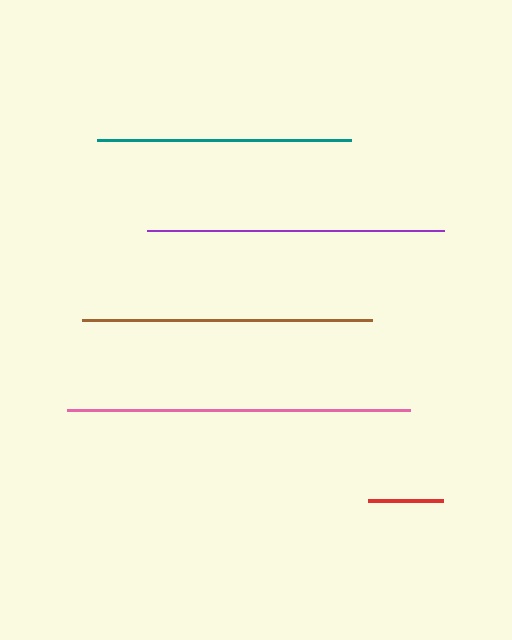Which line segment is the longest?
The pink line is the longest at approximately 343 pixels.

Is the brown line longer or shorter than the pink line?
The pink line is longer than the brown line.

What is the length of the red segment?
The red segment is approximately 75 pixels long.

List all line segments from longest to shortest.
From longest to shortest: pink, purple, brown, teal, red.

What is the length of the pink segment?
The pink segment is approximately 343 pixels long.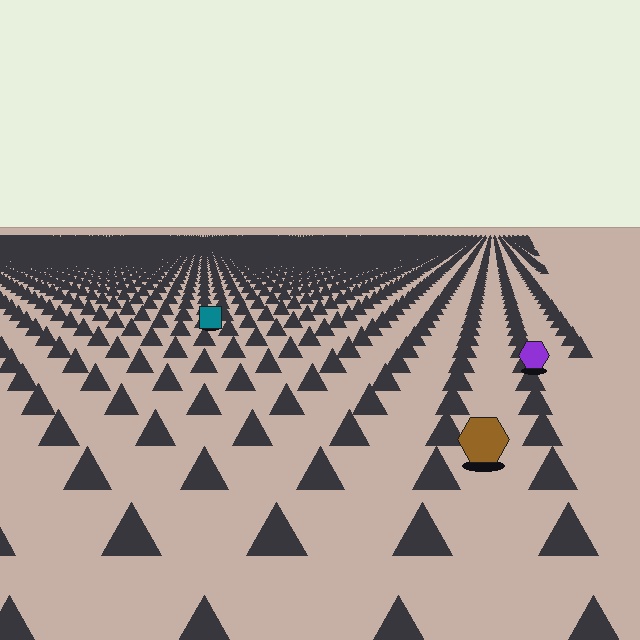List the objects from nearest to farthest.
From nearest to farthest: the brown hexagon, the purple hexagon, the teal square.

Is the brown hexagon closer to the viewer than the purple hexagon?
Yes. The brown hexagon is closer — you can tell from the texture gradient: the ground texture is coarser near it.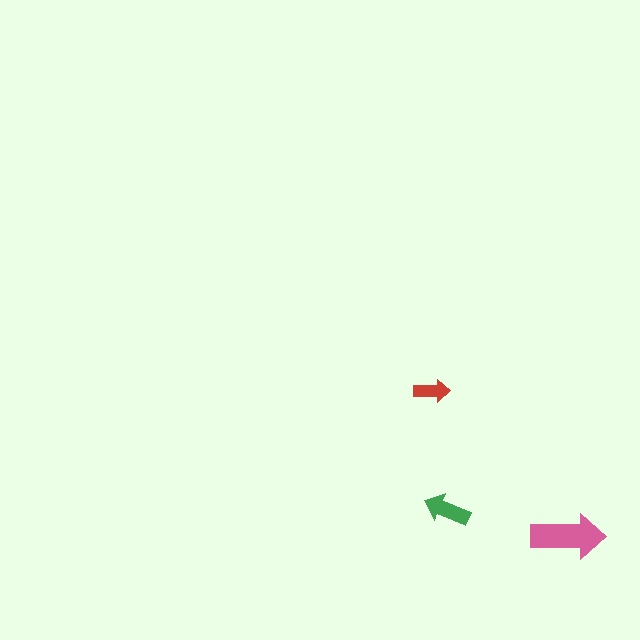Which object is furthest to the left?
The red arrow is leftmost.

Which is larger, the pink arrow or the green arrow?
The pink one.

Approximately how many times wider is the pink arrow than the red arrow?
About 2 times wider.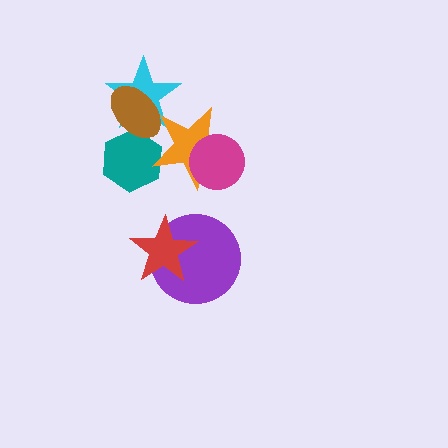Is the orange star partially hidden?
Yes, it is partially covered by another shape.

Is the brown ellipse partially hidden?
Yes, it is partially covered by another shape.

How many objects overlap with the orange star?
4 objects overlap with the orange star.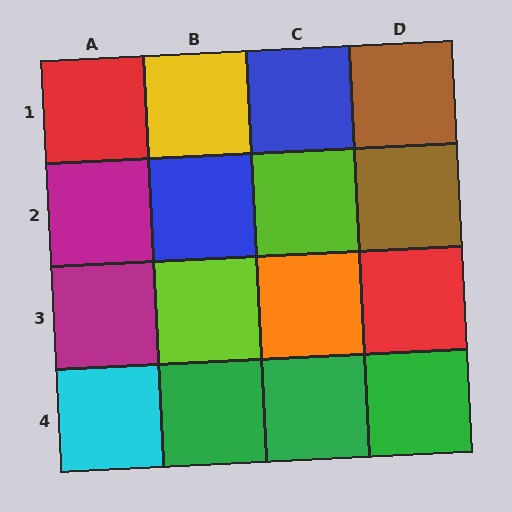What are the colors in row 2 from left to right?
Magenta, blue, lime, brown.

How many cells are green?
3 cells are green.